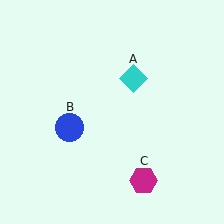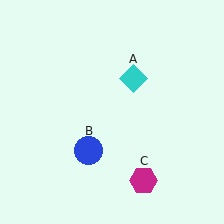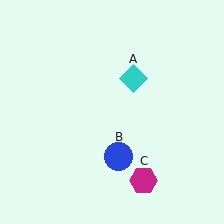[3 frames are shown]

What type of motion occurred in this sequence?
The blue circle (object B) rotated counterclockwise around the center of the scene.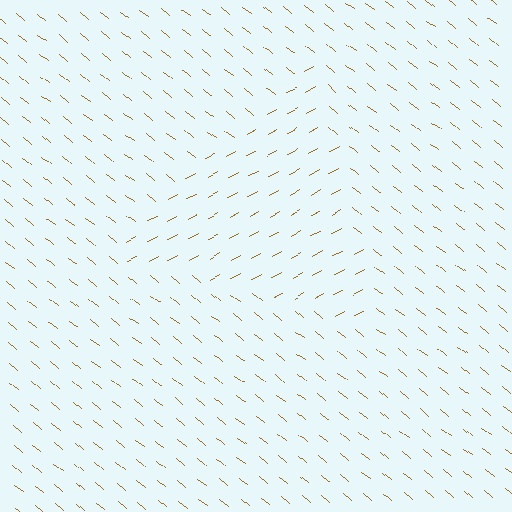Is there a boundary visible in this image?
Yes, there is a texture boundary formed by a change in line orientation.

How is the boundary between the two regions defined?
The boundary is defined purely by a change in line orientation (approximately 67 degrees difference). All lines are the same color and thickness.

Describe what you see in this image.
The image is filled with small brown line segments. A triangle region in the image has lines oriented differently from the surrounding lines, creating a visible texture boundary.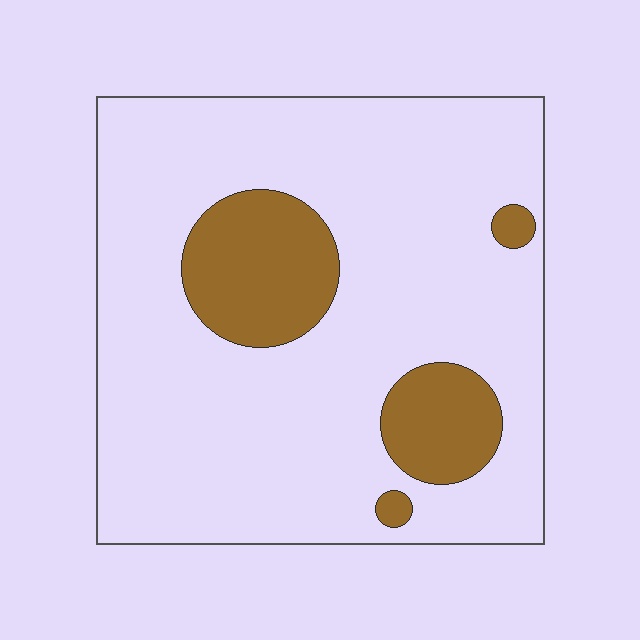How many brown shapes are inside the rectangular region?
4.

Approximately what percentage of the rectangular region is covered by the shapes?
Approximately 15%.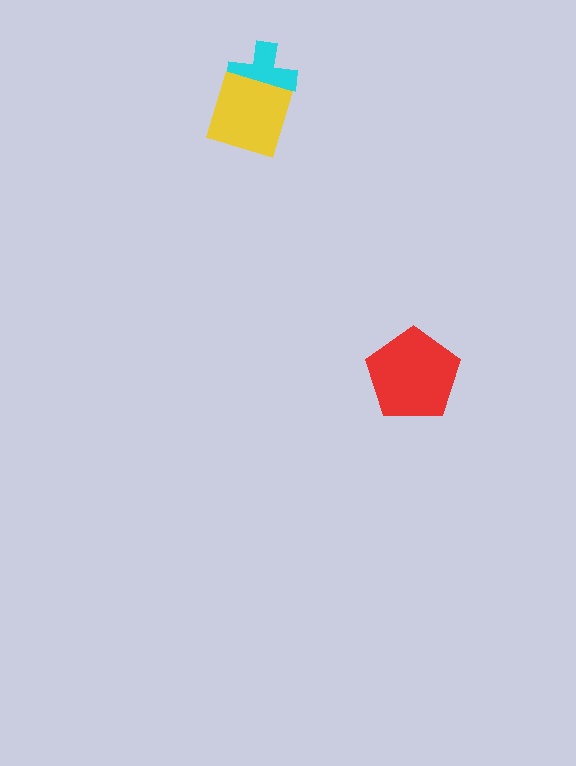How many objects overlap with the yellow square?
1 object overlaps with the yellow square.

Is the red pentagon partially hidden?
No, no other shape covers it.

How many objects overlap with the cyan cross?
1 object overlaps with the cyan cross.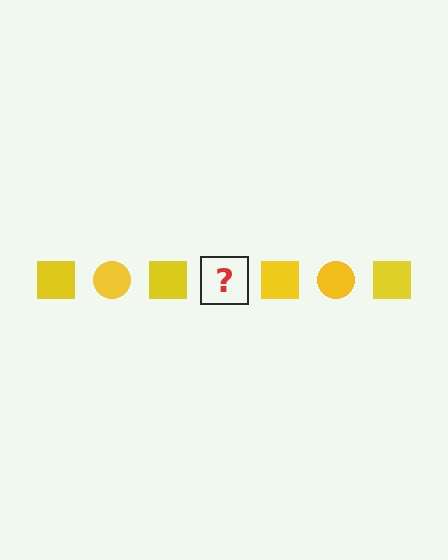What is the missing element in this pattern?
The missing element is a yellow circle.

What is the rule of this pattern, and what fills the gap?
The rule is that the pattern cycles through square, circle shapes in yellow. The gap should be filled with a yellow circle.